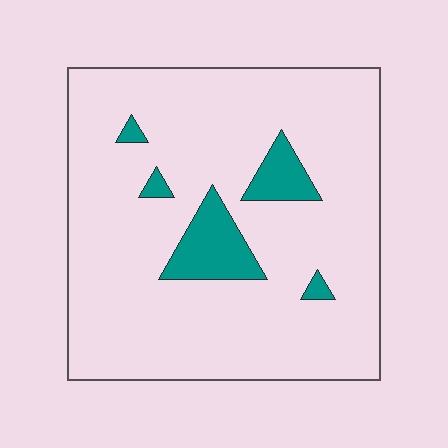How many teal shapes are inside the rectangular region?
5.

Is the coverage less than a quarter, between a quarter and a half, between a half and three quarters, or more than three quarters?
Less than a quarter.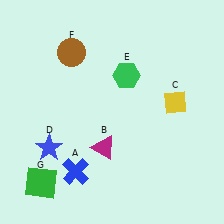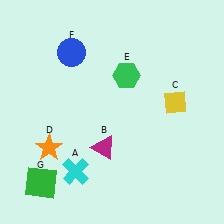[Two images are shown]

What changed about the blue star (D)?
In Image 1, D is blue. In Image 2, it changed to orange.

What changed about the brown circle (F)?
In Image 1, F is brown. In Image 2, it changed to blue.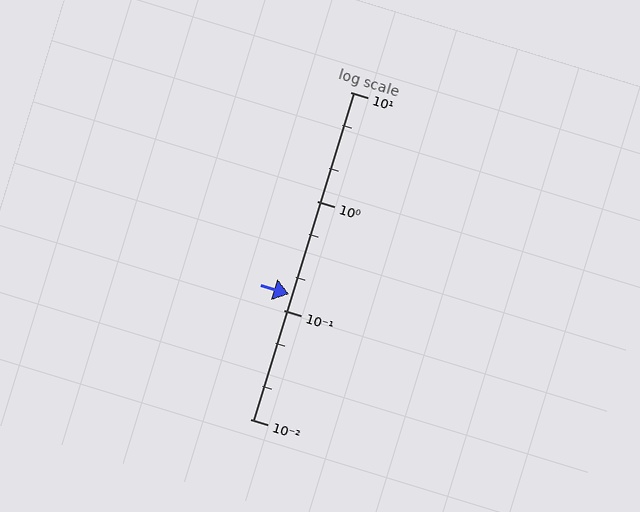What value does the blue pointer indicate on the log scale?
The pointer indicates approximately 0.14.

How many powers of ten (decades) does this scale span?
The scale spans 3 decades, from 0.01 to 10.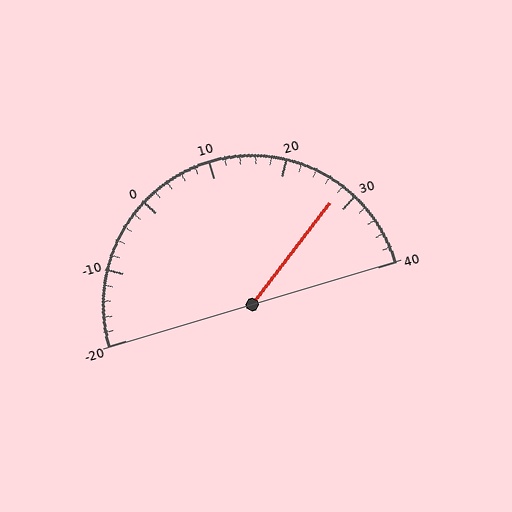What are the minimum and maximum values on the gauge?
The gauge ranges from -20 to 40.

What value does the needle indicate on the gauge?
The needle indicates approximately 28.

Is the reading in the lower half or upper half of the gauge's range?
The reading is in the upper half of the range (-20 to 40).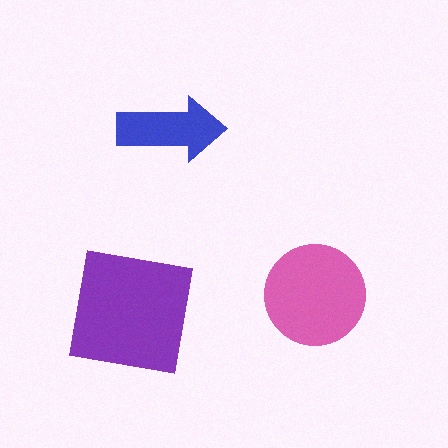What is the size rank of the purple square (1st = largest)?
1st.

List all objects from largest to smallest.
The purple square, the pink circle, the blue arrow.